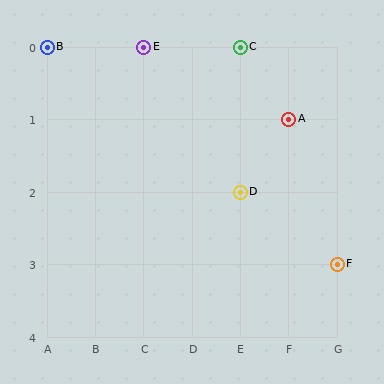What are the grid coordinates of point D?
Point D is at grid coordinates (E, 2).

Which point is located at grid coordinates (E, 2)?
Point D is at (E, 2).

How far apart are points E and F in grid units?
Points E and F are 4 columns and 3 rows apart (about 5.0 grid units diagonally).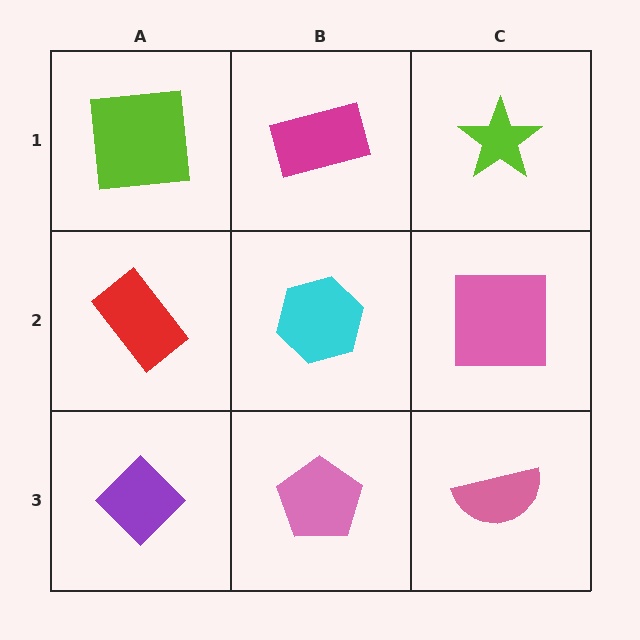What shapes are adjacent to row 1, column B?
A cyan hexagon (row 2, column B), a lime square (row 1, column A), a lime star (row 1, column C).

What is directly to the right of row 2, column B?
A pink square.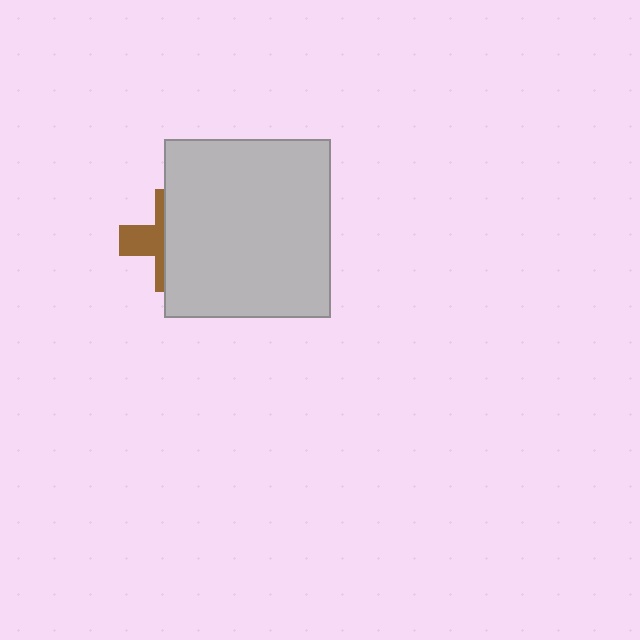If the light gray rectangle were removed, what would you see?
You would see the complete brown cross.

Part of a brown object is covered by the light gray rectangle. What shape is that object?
It is a cross.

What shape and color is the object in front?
The object in front is a light gray rectangle.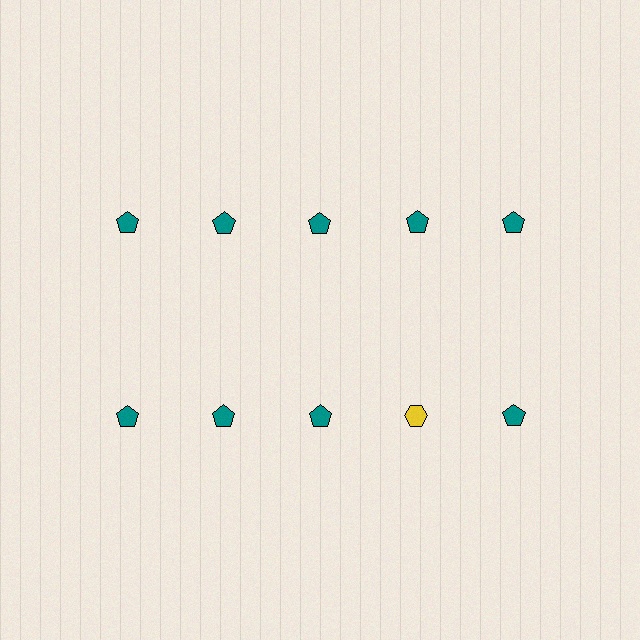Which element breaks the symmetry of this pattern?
The yellow hexagon in the second row, second from right column breaks the symmetry. All other shapes are teal pentagons.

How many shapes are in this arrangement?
There are 10 shapes arranged in a grid pattern.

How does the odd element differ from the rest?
It differs in both color (yellow instead of teal) and shape (hexagon instead of pentagon).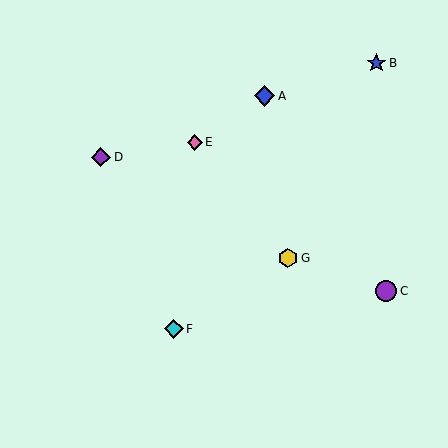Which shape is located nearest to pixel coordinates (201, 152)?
The pink diamond (labeled E) at (195, 142) is nearest to that location.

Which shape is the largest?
The purple circle (labeled C) is the largest.